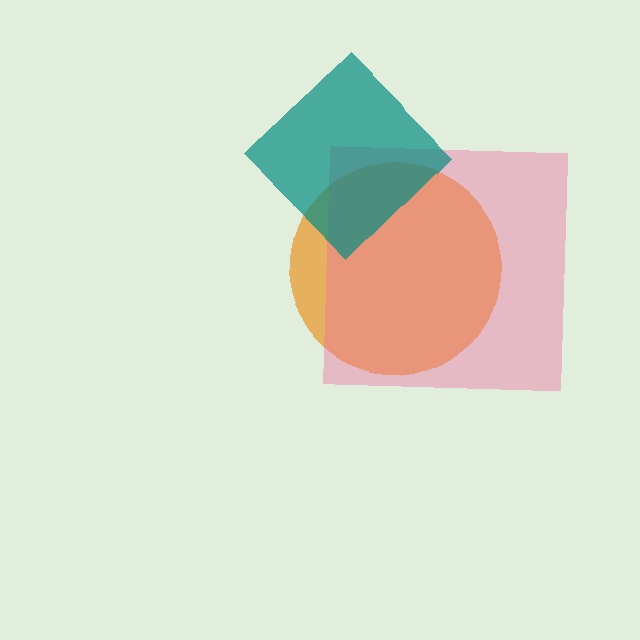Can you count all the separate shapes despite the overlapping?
Yes, there are 3 separate shapes.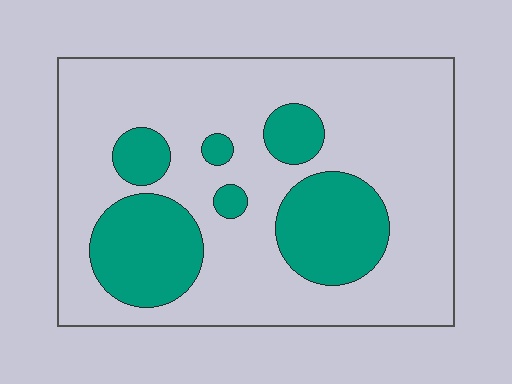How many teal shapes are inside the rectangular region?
6.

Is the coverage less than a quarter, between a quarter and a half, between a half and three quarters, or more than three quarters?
Between a quarter and a half.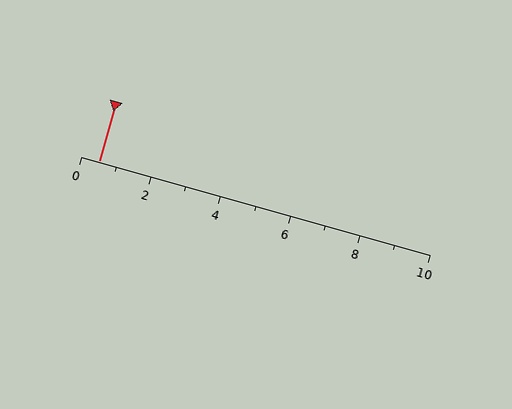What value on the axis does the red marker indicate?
The marker indicates approximately 0.5.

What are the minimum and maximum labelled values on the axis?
The axis runs from 0 to 10.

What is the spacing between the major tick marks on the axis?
The major ticks are spaced 2 apart.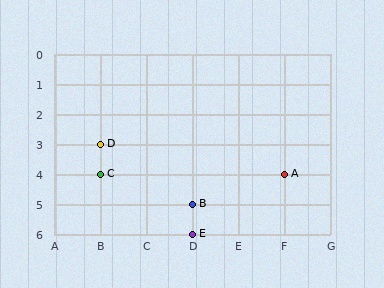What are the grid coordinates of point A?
Point A is at grid coordinates (F, 4).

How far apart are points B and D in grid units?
Points B and D are 2 columns and 2 rows apart (about 2.8 grid units diagonally).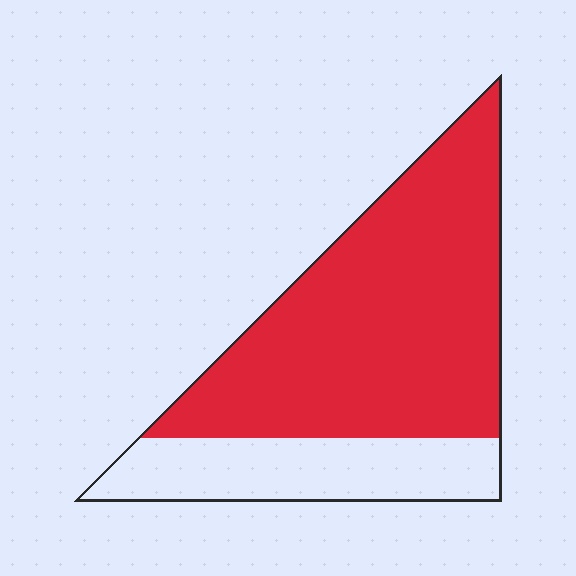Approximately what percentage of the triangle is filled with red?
Approximately 70%.